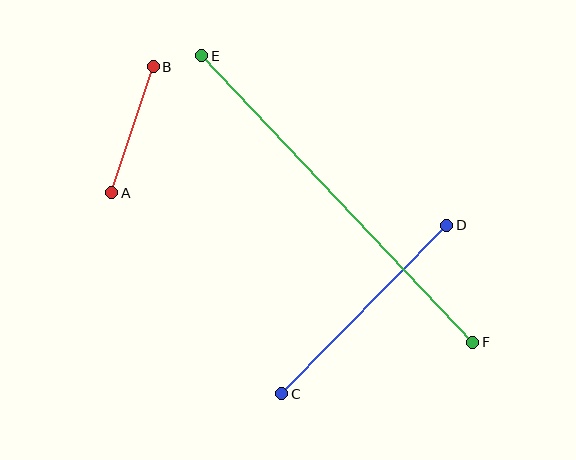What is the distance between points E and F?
The distance is approximately 394 pixels.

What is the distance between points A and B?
The distance is approximately 133 pixels.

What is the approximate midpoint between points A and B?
The midpoint is at approximately (132, 130) pixels.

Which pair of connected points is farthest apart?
Points E and F are farthest apart.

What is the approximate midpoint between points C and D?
The midpoint is at approximately (364, 309) pixels.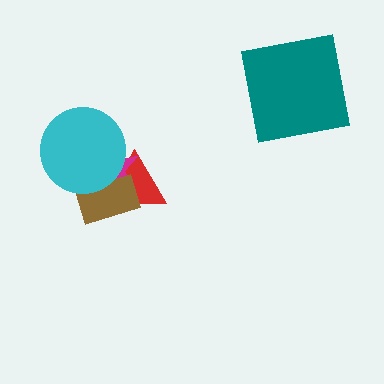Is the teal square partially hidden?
No, no other shape covers it.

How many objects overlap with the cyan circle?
3 objects overlap with the cyan circle.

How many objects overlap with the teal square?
0 objects overlap with the teal square.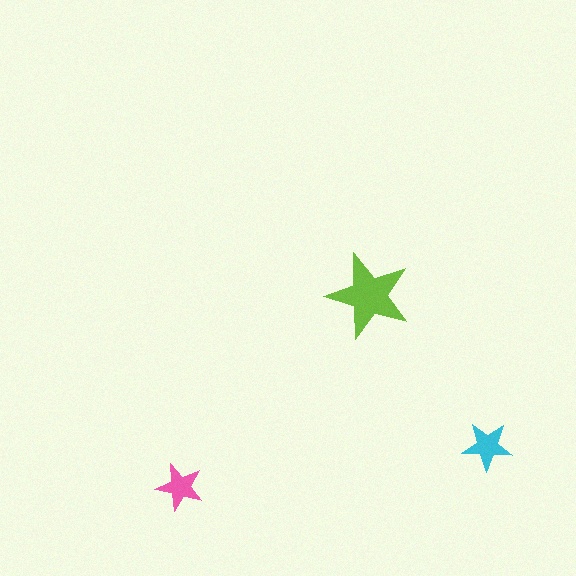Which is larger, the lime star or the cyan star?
The lime one.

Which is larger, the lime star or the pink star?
The lime one.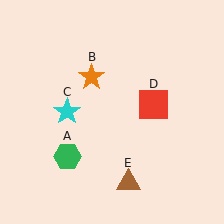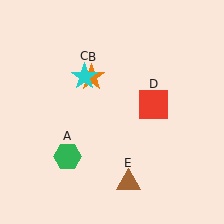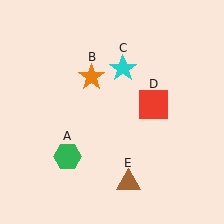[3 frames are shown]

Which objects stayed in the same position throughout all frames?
Green hexagon (object A) and orange star (object B) and red square (object D) and brown triangle (object E) remained stationary.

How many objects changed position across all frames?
1 object changed position: cyan star (object C).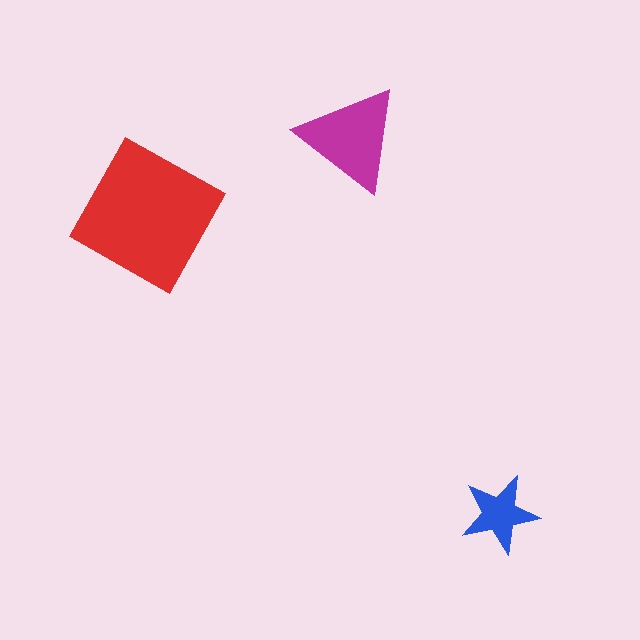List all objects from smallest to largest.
The blue star, the magenta triangle, the red square.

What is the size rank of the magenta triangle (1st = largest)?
2nd.